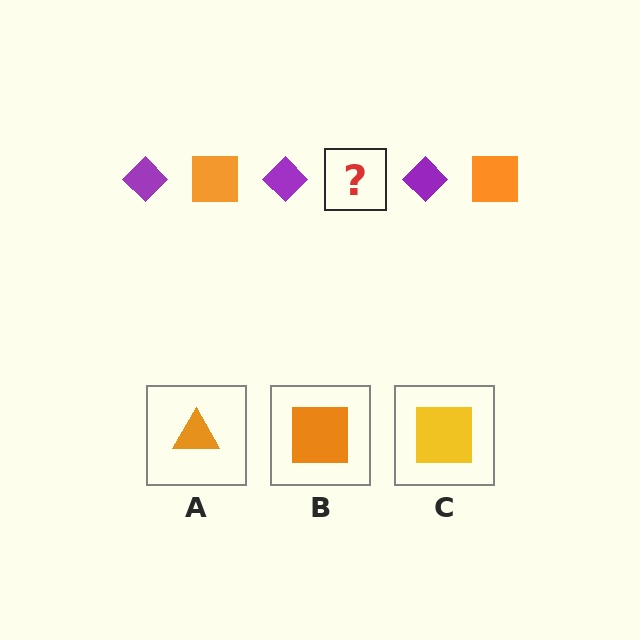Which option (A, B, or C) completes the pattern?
B.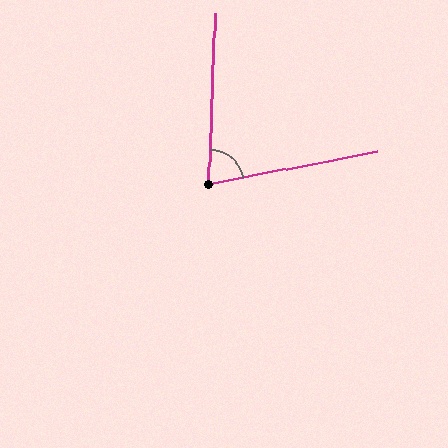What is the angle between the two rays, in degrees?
Approximately 77 degrees.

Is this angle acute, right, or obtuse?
It is acute.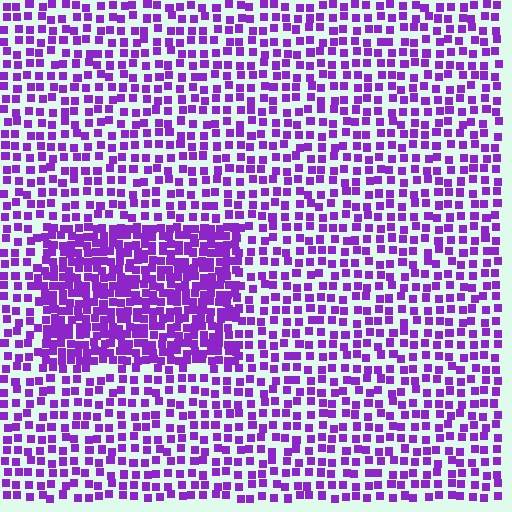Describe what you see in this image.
The image contains small purple elements arranged at two different densities. A rectangle-shaped region is visible where the elements are more densely packed than the surrounding area.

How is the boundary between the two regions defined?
The boundary is defined by a change in element density (approximately 2.0x ratio). All elements are the same color, size, and shape.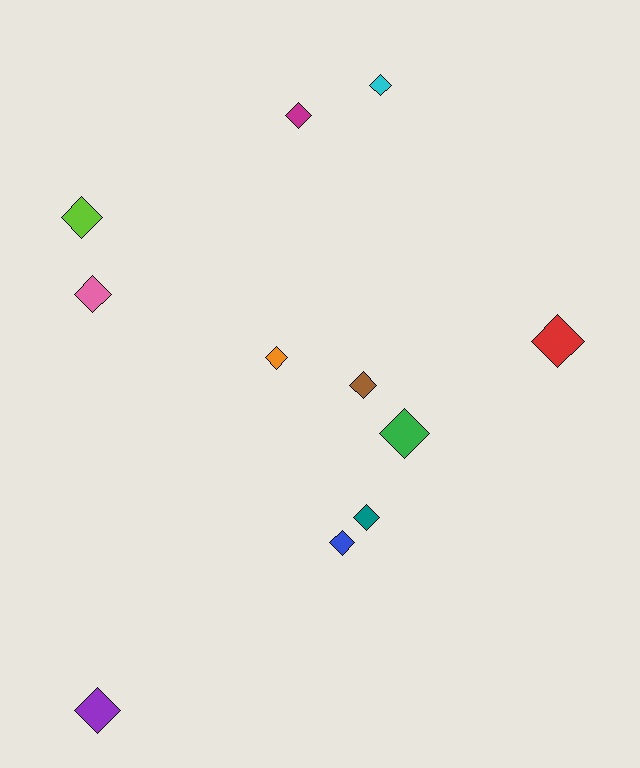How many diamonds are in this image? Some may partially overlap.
There are 11 diamonds.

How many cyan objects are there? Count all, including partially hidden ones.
There is 1 cyan object.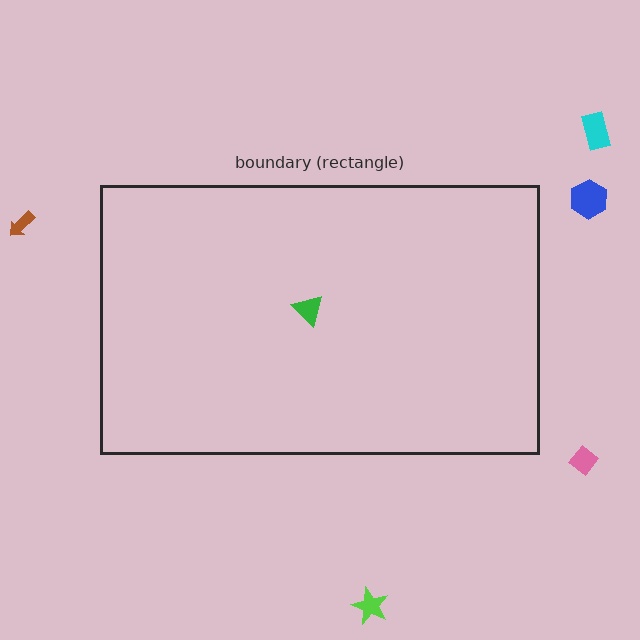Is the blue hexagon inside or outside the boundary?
Outside.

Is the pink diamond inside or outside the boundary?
Outside.